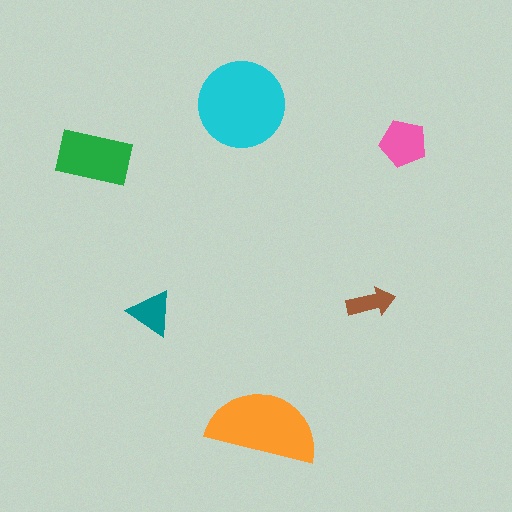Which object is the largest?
The cyan circle.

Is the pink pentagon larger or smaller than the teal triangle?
Larger.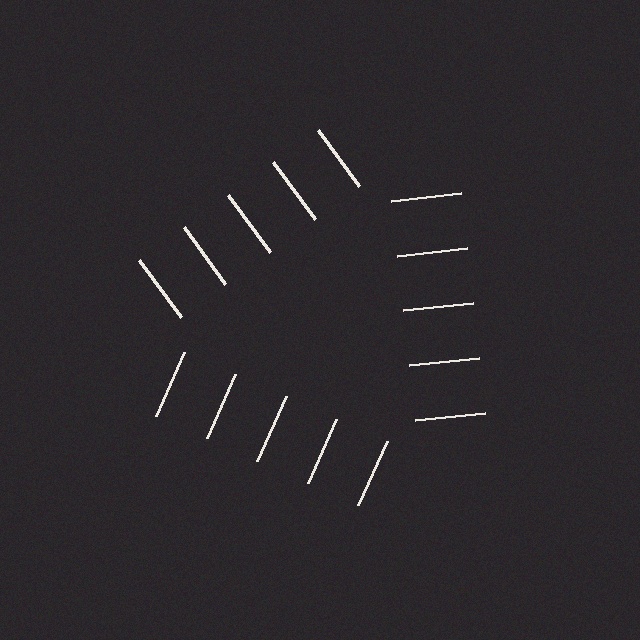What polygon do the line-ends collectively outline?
An illusory triangle — the line segments terminate on its edges but no continuous stroke is drawn.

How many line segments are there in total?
15 — 5 along each of the 3 edges.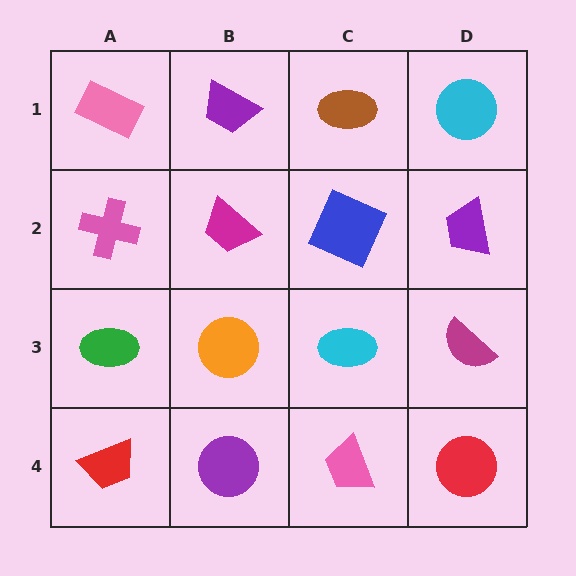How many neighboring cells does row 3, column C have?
4.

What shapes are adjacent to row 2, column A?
A pink rectangle (row 1, column A), a green ellipse (row 3, column A), a magenta trapezoid (row 2, column B).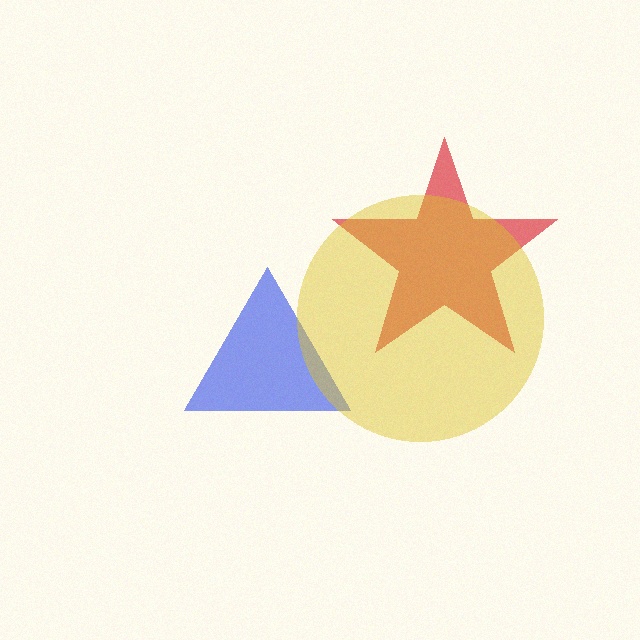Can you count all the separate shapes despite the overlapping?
Yes, there are 3 separate shapes.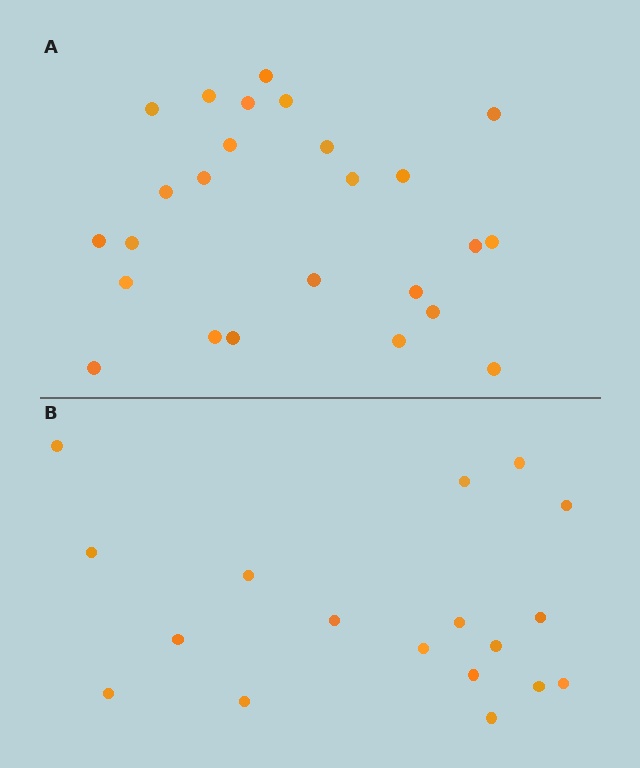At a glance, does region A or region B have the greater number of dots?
Region A (the top region) has more dots.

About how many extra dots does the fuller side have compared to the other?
Region A has roughly 8 or so more dots than region B.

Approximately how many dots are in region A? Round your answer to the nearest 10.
About 20 dots. (The exact count is 25, which rounds to 20.)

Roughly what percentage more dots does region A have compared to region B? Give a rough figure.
About 40% more.